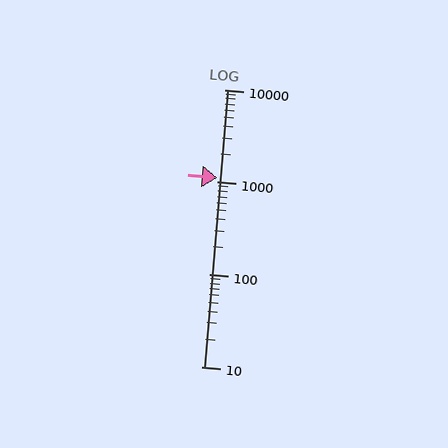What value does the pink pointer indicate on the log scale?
The pointer indicates approximately 1100.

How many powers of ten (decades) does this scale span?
The scale spans 3 decades, from 10 to 10000.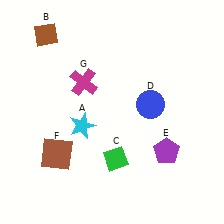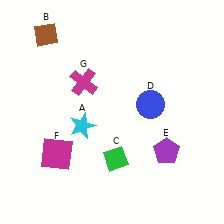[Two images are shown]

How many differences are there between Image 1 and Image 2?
There is 1 difference between the two images.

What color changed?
The square (F) changed from brown in Image 1 to magenta in Image 2.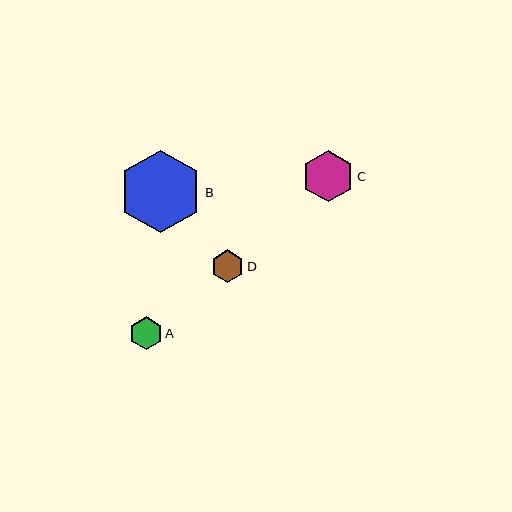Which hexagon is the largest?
Hexagon B is the largest with a size of approximately 82 pixels.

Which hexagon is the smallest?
Hexagon A is the smallest with a size of approximately 32 pixels.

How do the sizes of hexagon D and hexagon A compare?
Hexagon D and hexagon A are approximately the same size.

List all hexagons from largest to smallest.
From largest to smallest: B, C, D, A.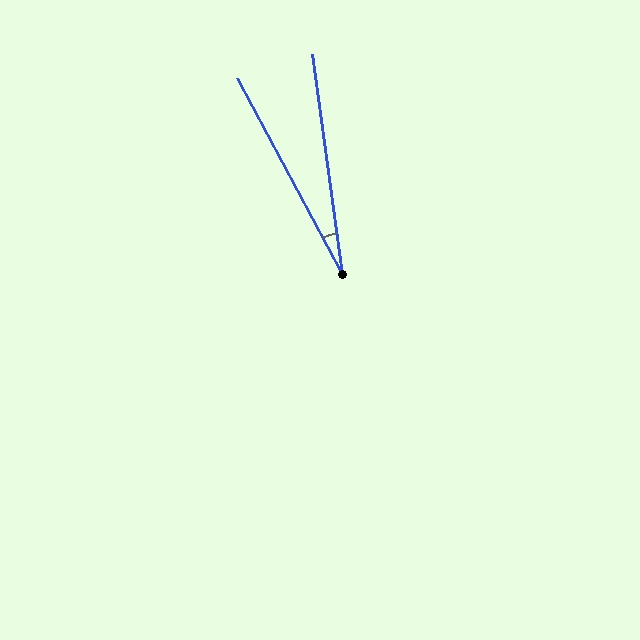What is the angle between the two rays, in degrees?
Approximately 21 degrees.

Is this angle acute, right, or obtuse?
It is acute.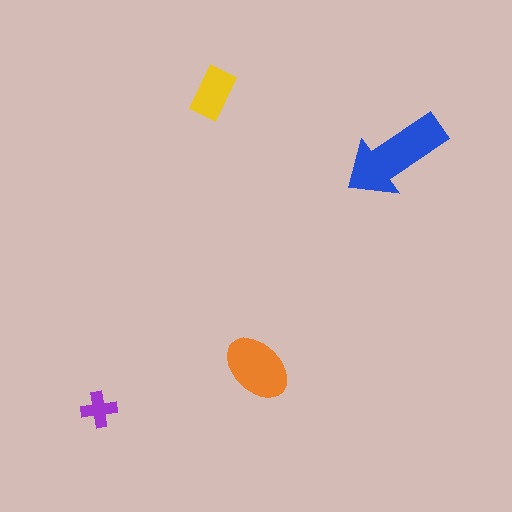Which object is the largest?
The blue arrow.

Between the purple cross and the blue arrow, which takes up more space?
The blue arrow.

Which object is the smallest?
The purple cross.